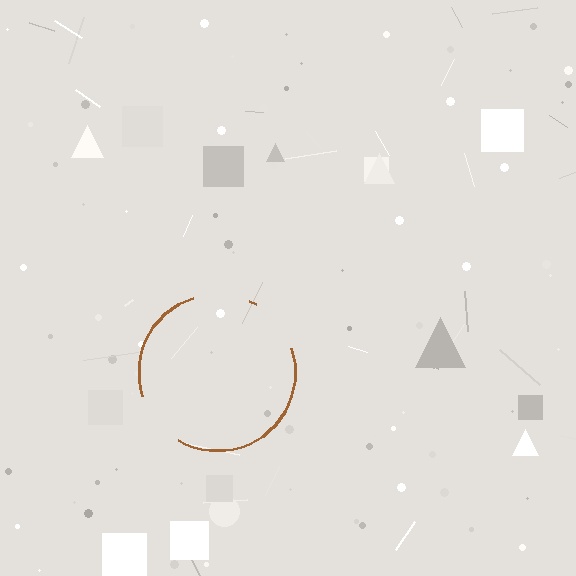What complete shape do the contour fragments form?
The contour fragments form a circle.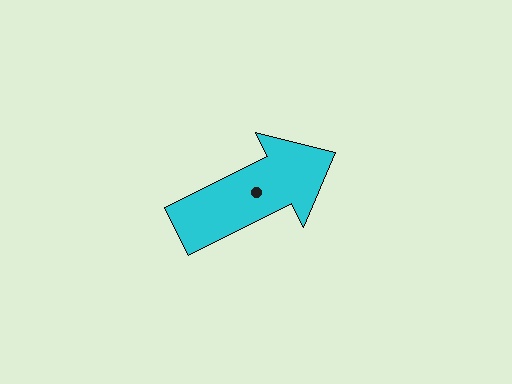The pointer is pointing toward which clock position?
Roughly 2 o'clock.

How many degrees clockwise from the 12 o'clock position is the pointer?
Approximately 63 degrees.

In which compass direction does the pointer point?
Northeast.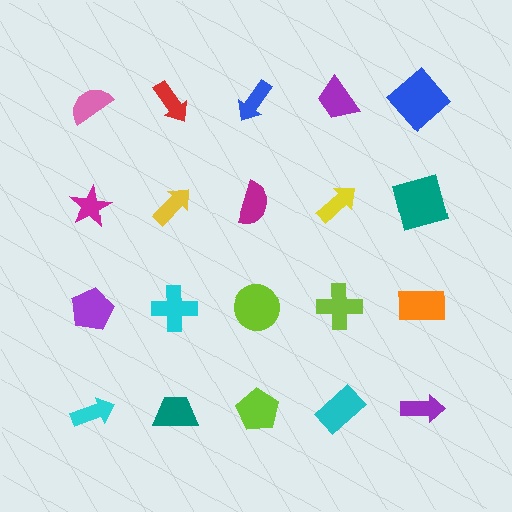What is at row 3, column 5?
An orange rectangle.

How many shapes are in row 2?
5 shapes.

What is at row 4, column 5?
A purple arrow.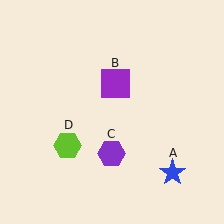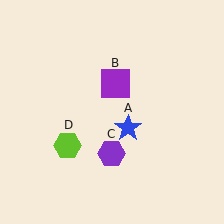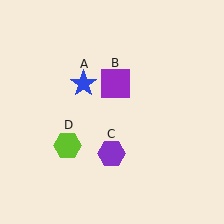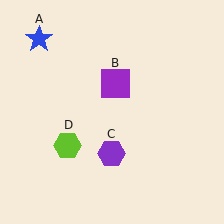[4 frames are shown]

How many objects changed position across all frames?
1 object changed position: blue star (object A).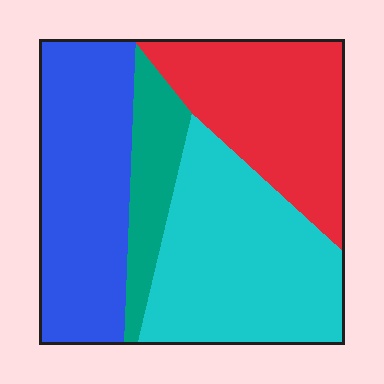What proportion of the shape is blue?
Blue takes up about one third (1/3) of the shape.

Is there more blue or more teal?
Blue.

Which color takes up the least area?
Teal, at roughly 10%.